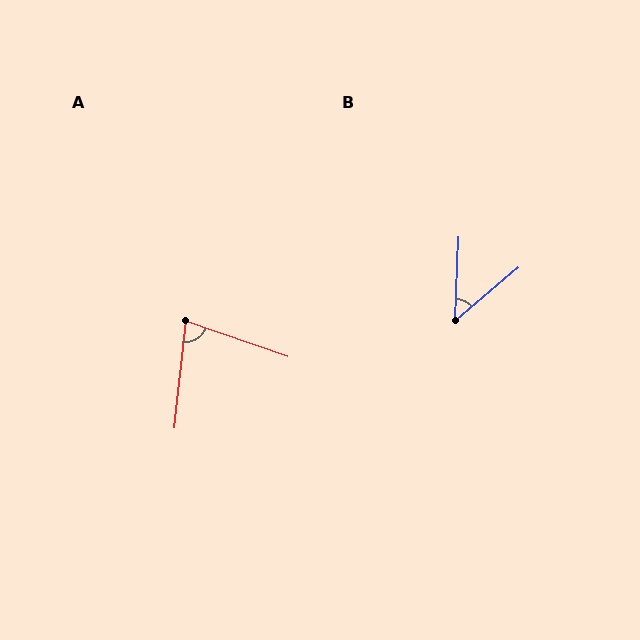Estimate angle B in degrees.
Approximately 47 degrees.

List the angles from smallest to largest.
B (47°), A (77°).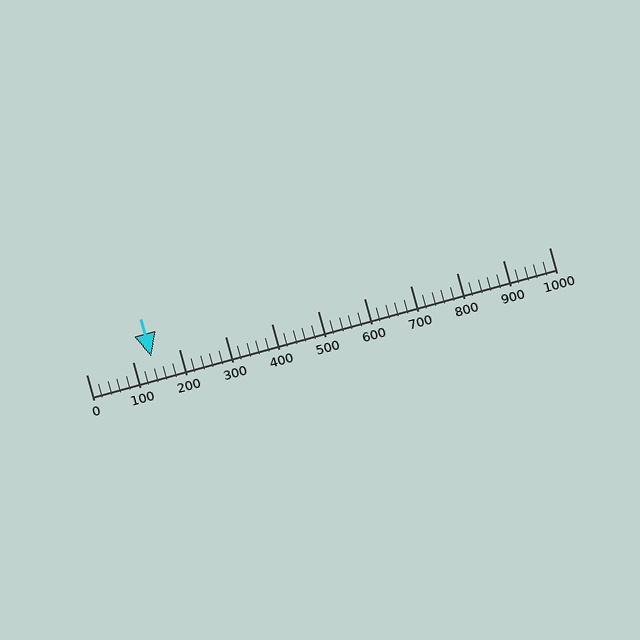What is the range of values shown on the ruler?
The ruler shows values from 0 to 1000.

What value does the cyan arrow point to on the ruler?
The cyan arrow points to approximately 140.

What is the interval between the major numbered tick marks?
The major tick marks are spaced 100 units apart.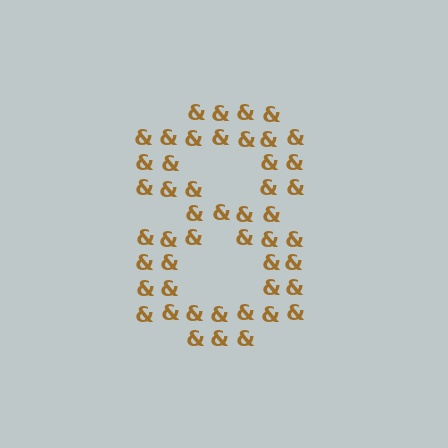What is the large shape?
The large shape is the digit 8.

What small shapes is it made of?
It is made of small ampersands.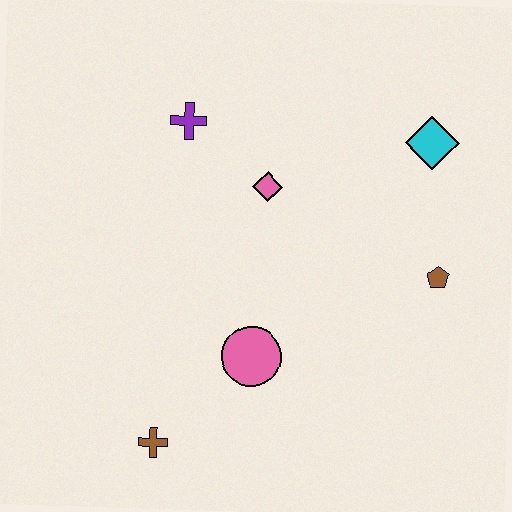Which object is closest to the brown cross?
The pink circle is closest to the brown cross.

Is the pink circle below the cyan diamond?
Yes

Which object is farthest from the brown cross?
The cyan diamond is farthest from the brown cross.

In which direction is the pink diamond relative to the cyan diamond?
The pink diamond is to the left of the cyan diamond.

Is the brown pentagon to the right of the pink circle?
Yes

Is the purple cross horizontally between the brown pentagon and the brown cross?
Yes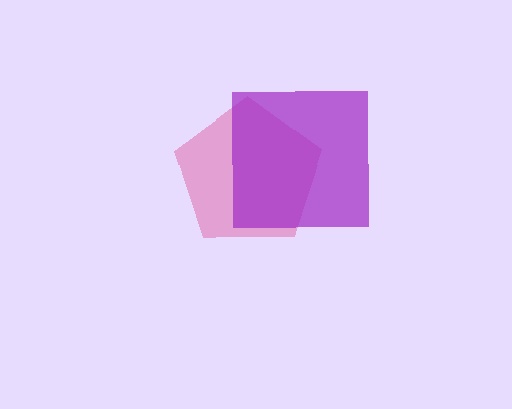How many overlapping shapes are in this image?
There are 2 overlapping shapes in the image.